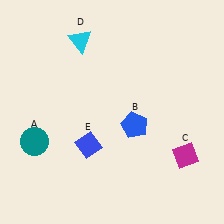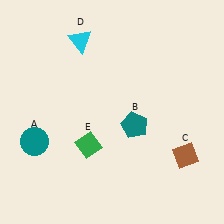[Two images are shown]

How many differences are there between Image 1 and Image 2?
There are 3 differences between the two images.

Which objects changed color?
B changed from blue to teal. C changed from magenta to brown. E changed from blue to green.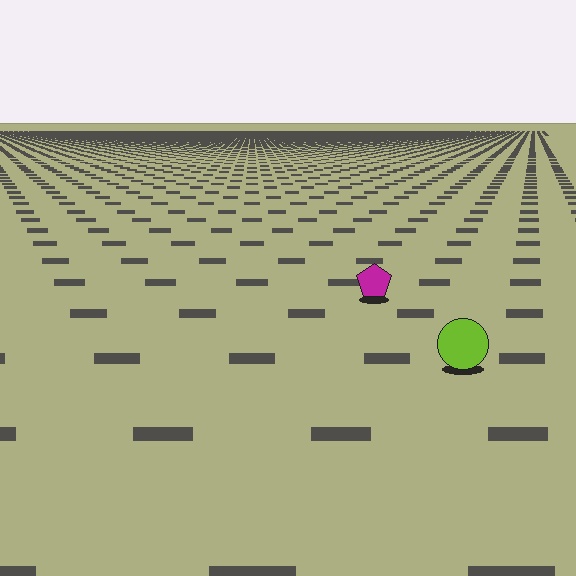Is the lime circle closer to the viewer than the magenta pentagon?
Yes. The lime circle is closer — you can tell from the texture gradient: the ground texture is coarser near it.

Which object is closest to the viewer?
The lime circle is closest. The texture marks near it are larger and more spread out.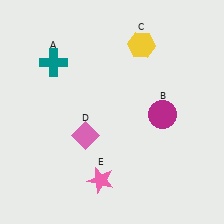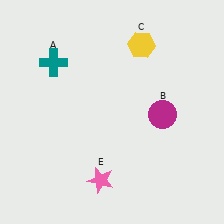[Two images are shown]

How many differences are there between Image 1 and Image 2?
There is 1 difference between the two images.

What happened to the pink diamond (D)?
The pink diamond (D) was removed in Image 2. It was in the bottom-left area of Image 1.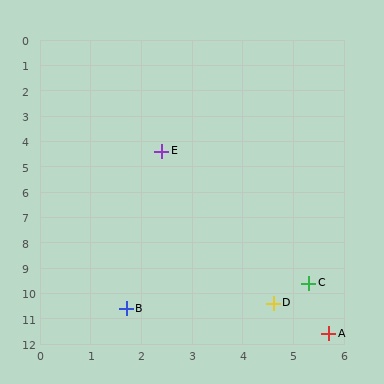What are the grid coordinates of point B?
Point B is at approximately (1.7, 10.6).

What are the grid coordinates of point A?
Point A is at approximately (5.7, 11.6).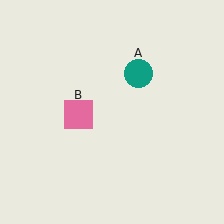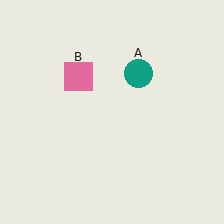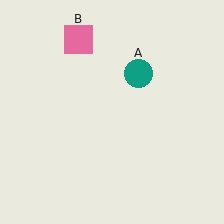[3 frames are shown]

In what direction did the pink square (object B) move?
The pink square (object B) moved up.